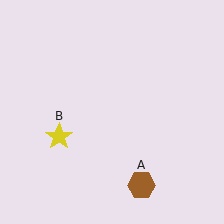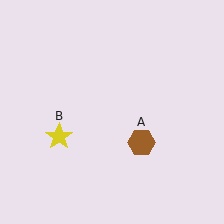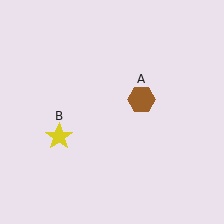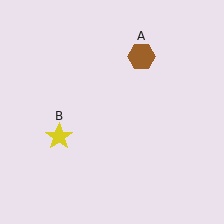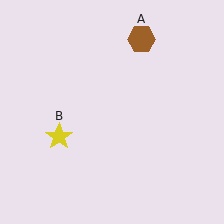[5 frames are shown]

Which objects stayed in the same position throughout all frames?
Yellow star (object B) remained stationary.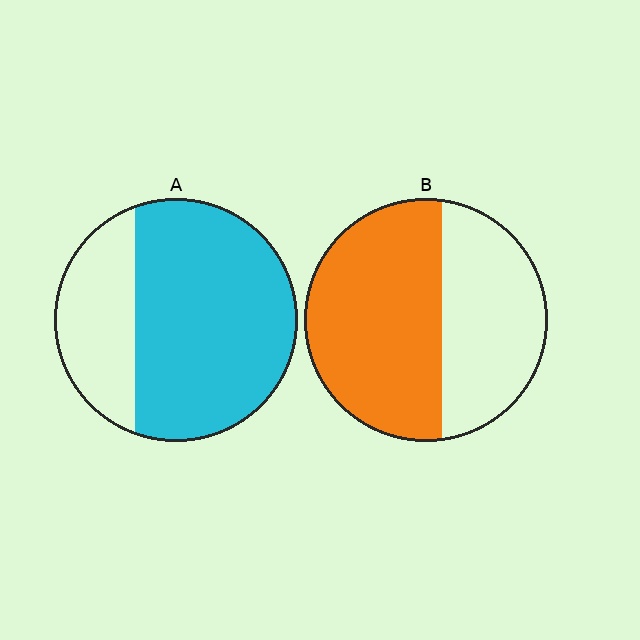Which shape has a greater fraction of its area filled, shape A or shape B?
Shape A.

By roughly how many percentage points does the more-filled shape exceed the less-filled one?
By roughly 15 percentage points (A over B).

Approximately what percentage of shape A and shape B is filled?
A is approximately 70% and B is approximately 60%.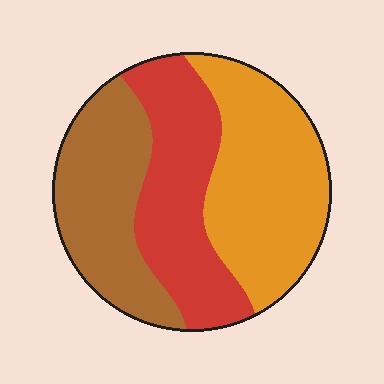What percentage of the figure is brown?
Brown takes up about one third (1/3) of the figure.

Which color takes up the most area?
Orange, at roughly 40%.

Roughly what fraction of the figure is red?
Red covers 32% of the figure.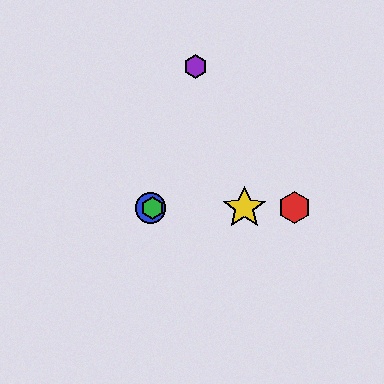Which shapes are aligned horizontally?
The red hexagon, the blue circle, the green hexagon, the yellow star are aligned horizontally.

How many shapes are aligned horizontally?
4 shapes (the red hexagon, the blue circle, the green hexagon, the yellow star) are aligned horizontally.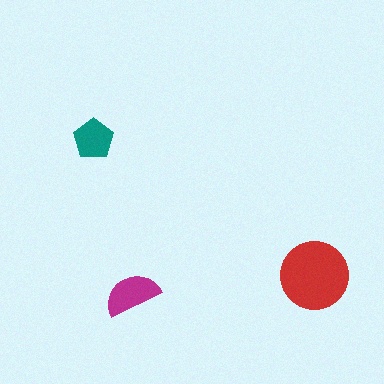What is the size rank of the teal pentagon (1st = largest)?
3rd.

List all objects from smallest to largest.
The teal pentagon, the magenta semicircle, the red circle.